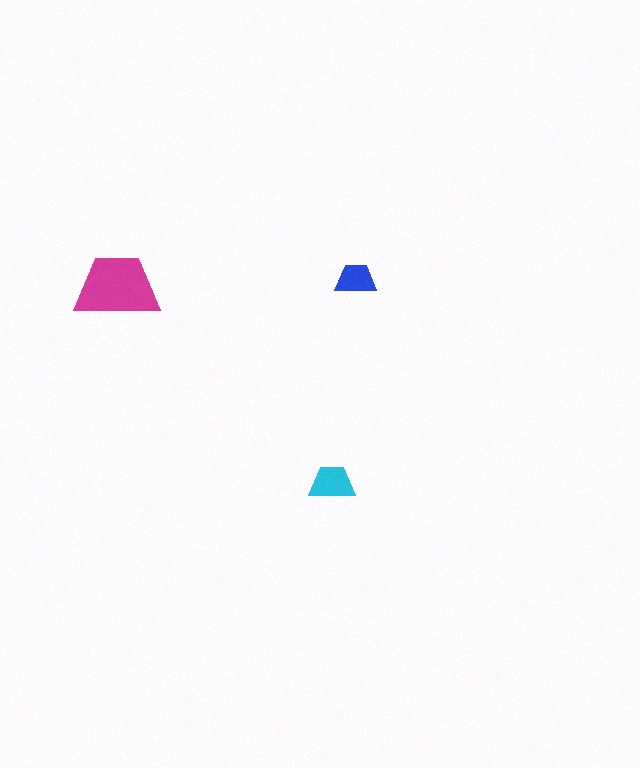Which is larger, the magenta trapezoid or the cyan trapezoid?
The magenta one.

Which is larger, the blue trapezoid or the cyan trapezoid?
The cyan one.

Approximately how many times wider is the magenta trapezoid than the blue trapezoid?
About 2 times wider.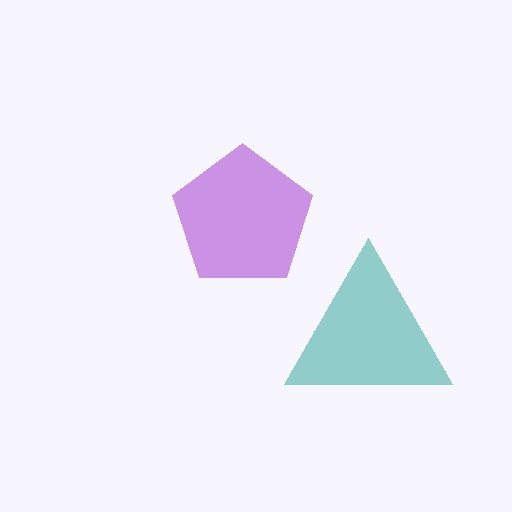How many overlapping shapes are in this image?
There are 2 overlapping shapes in the image.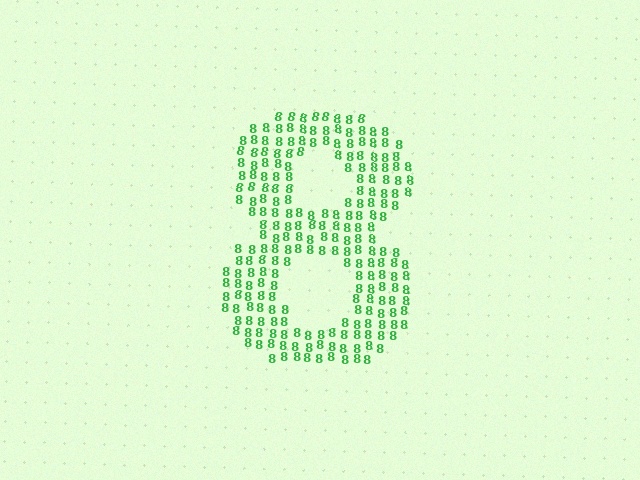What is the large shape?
The large shape is the digit 8.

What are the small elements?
The small elements are digit 8's.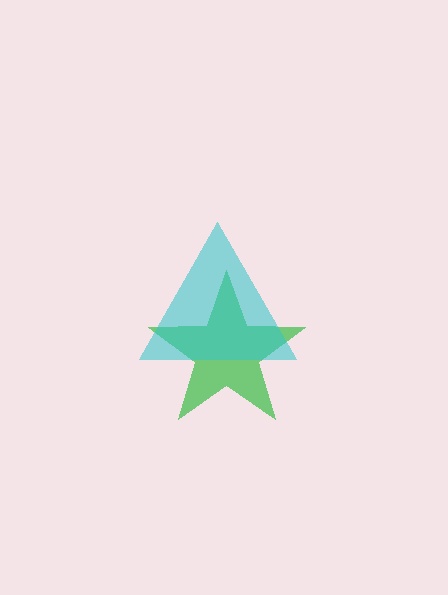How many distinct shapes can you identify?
There are 2 distinct shapes: a green star, a cyan triangle.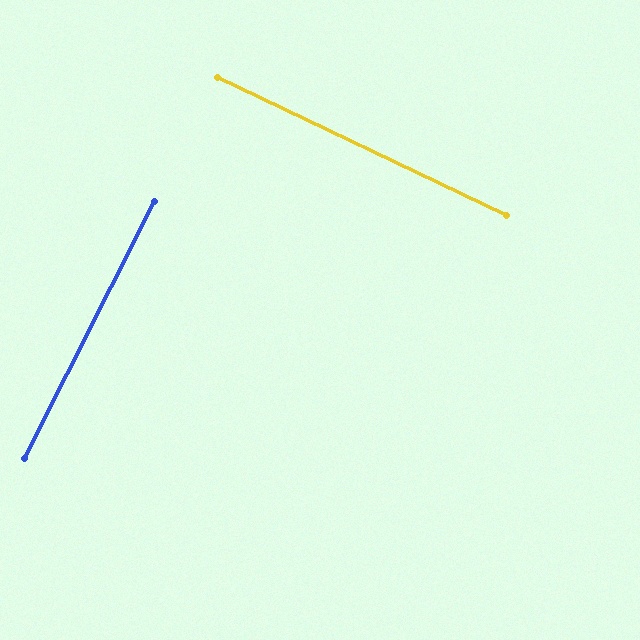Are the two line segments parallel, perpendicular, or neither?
Perpendicular — they meet at approximately 89°.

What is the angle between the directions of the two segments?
Approximately 89 degrees.